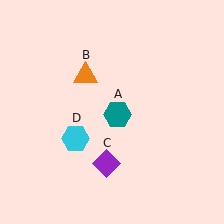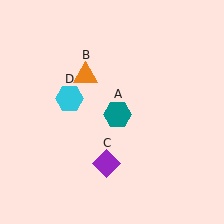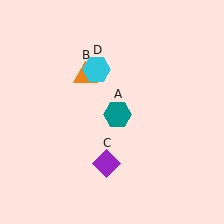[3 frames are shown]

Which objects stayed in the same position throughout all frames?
Teal hexagon (object A) and orange triangle (object B) and purple diamond (object C) remained stationary.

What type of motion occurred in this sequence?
The cyan hexagon (object D) rotated clockwise around the center of the scene.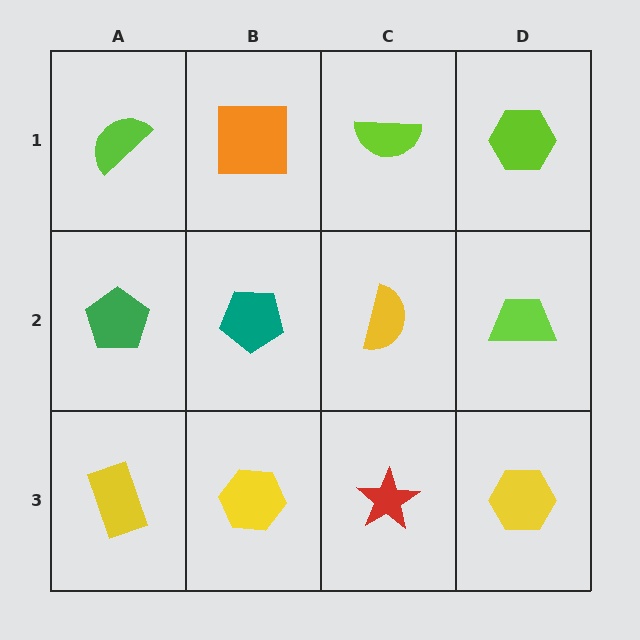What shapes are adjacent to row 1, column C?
A yellow semicircle (row 2, column C), an orange square (row 1, column B), a lime hexagon (row 1, column D).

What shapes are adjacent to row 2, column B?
An orange square (row 1, column B), a yellow hexagon (row 3, column B), a green pentagon (row 2, column A), a yellow semicircle (row 2, column C).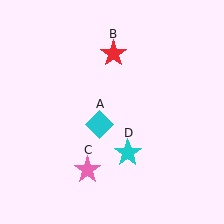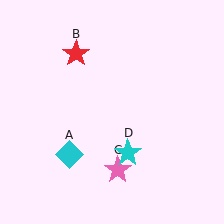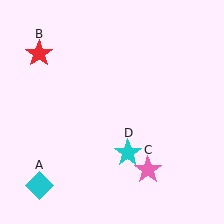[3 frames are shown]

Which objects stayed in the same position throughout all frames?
Cyan star (object D) remained stationary.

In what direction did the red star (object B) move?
The red star (object B) moved left.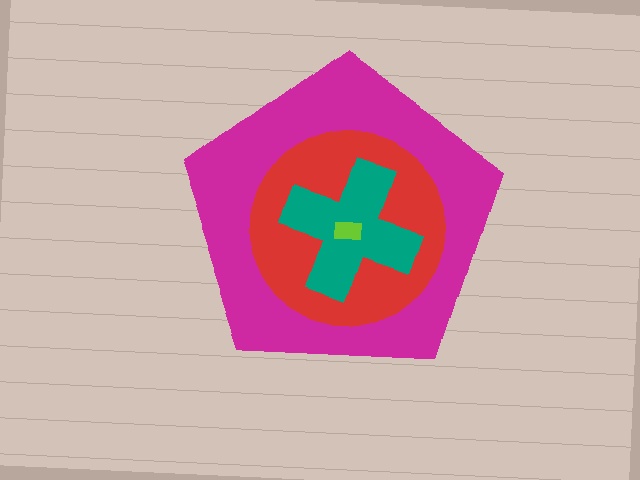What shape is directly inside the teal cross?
The lime rectangle.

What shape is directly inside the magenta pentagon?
The red circle.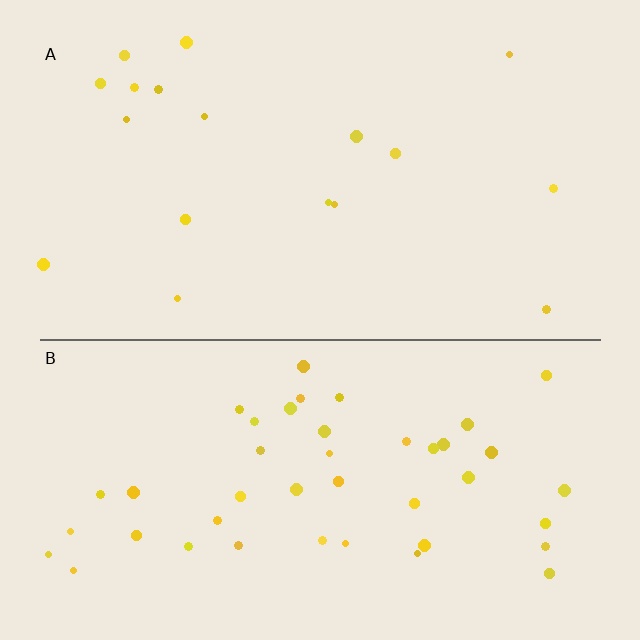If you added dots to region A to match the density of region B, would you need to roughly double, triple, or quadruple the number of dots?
Approximately triple.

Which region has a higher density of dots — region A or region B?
B (the bottom).